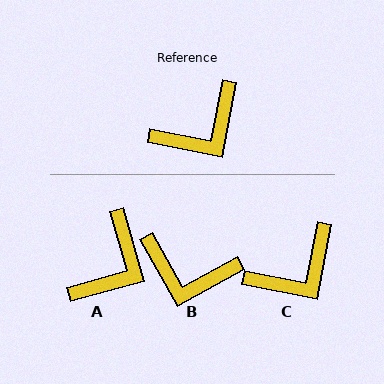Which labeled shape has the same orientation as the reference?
C.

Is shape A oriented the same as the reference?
No, it is off by about 27 degrees.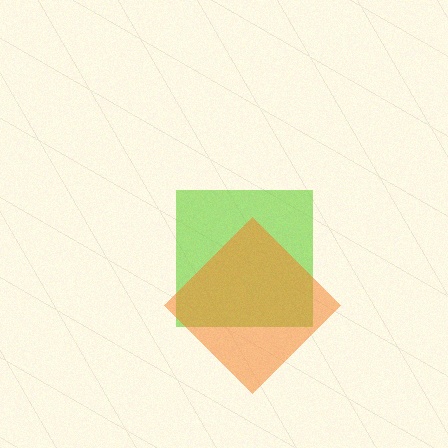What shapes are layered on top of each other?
The layered shapes are: a lime square, an orange diamond.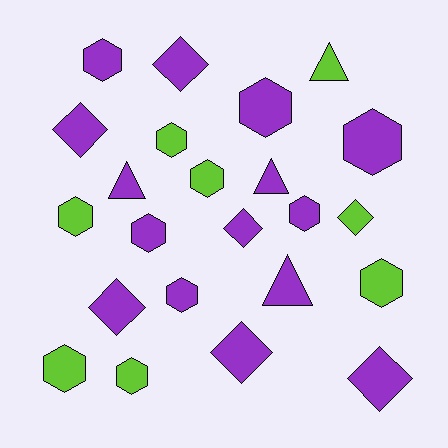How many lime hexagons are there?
There are 6 lime hexagons.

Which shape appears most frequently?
Hexagon, with 12 objects.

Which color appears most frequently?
Purple, with 15 objects.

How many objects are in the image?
There are 23 objects.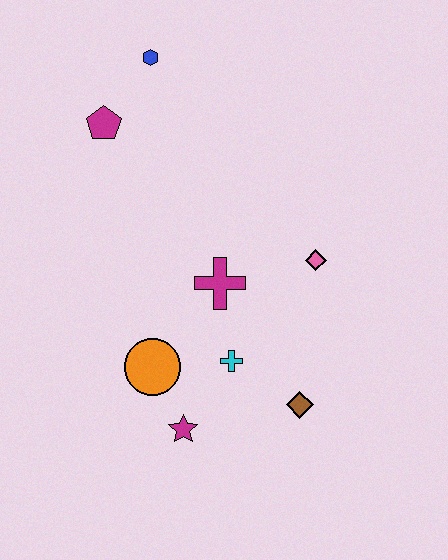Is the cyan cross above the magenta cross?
No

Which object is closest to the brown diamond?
The cyan cross is closest to the brown diamond.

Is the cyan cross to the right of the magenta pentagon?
Yes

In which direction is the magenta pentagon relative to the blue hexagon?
The magenta pentagon is below the blue hexagon.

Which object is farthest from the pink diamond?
The blue hexagon is farthest from the pink diamond.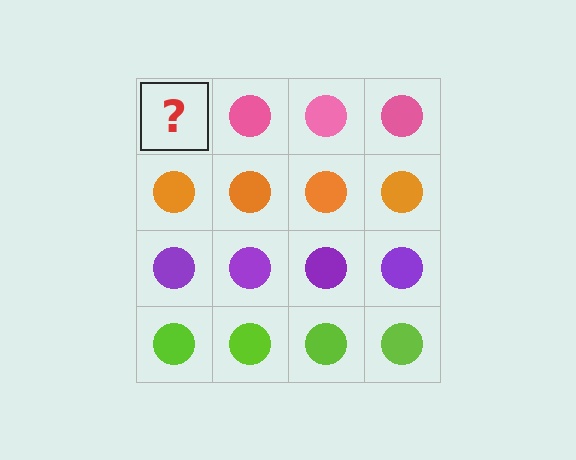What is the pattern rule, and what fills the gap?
The rule is that each row has a consistent color. The gap should be filled with a pink circle.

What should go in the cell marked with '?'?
The missing cell should contain a pink circle.